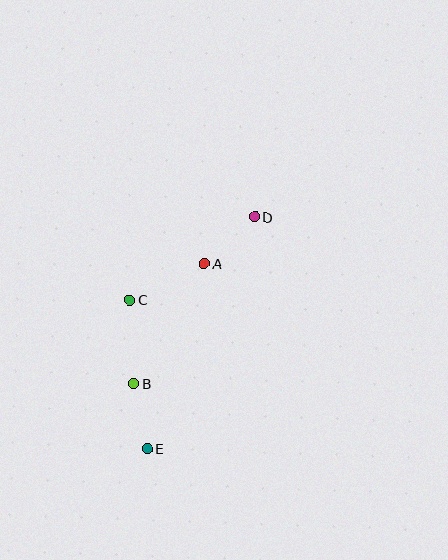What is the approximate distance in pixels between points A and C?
The distance between A and C is approximately 83 pixels.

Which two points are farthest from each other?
Points D and E are farthest from each other.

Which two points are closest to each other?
Points B and E are closest to each other.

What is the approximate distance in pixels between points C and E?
The distance between C and E is approximately 150 pixels.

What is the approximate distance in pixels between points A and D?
The distance between A and D is approximately 69 pixels.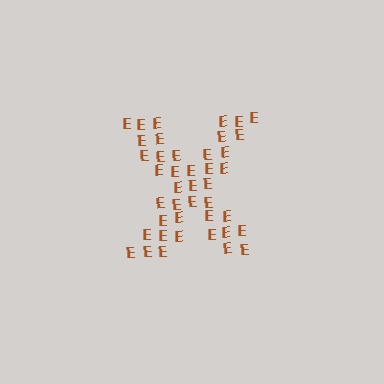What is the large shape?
The large shape is the letter X.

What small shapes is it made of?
It is made of small letter E's.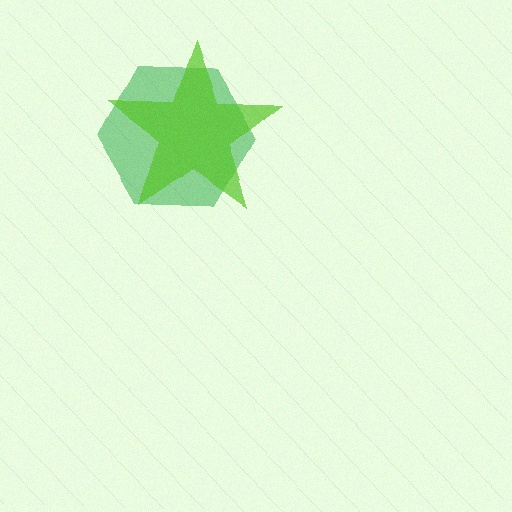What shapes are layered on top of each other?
The layered shapes are: a green hexagon, a lime star.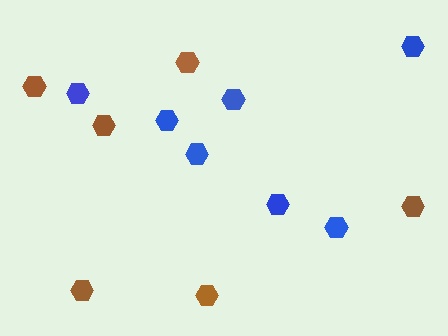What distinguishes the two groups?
There are 2 groups: one group of blue hexagons (7) and one group of brown hexagons (6).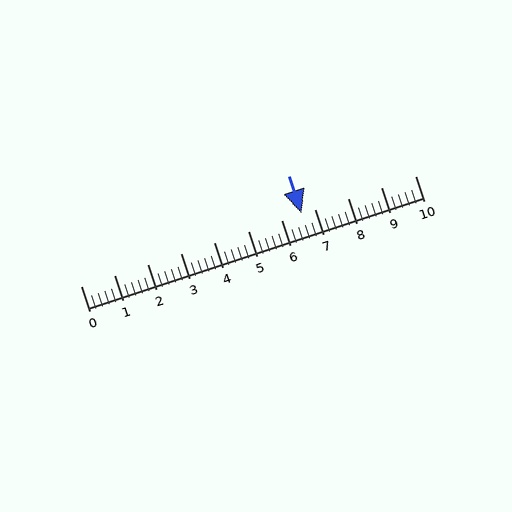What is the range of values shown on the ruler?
The ruler shows values from 0 to 10.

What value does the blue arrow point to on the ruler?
The blue arrow points to approximately 6.6.